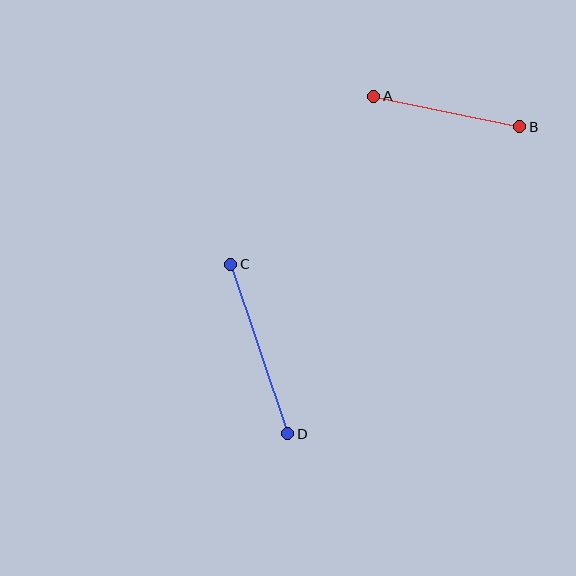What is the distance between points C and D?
The distance is approximately 179 pixels.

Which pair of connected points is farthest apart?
Points C and D are farthest apart.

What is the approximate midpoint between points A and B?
The midpoint is at approximately (447, 112) pixels.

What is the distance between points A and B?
The distance is approximately 149 pixels.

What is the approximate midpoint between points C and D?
The midpoint is at approximately (259, 349) pixels.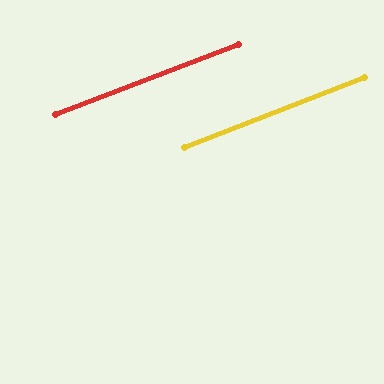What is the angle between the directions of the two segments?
Approximately 0 degrees.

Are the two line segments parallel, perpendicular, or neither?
Parallel — their directions differ by only 0.3°.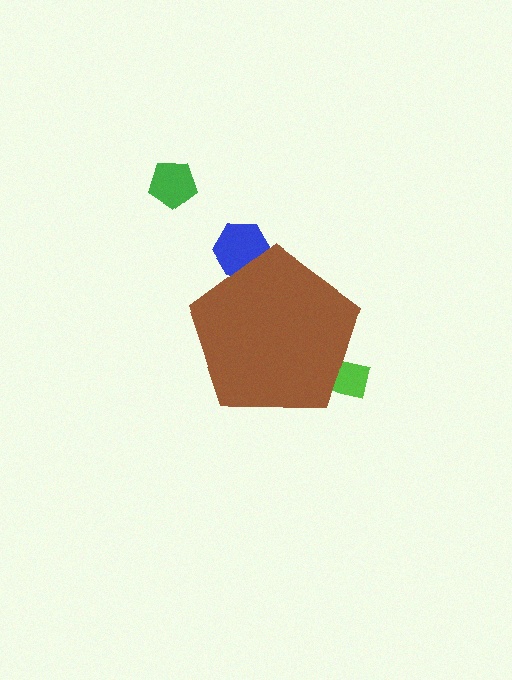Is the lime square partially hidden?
Yes, the lime square is partially hidden behind the brown pentagon.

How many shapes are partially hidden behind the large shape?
2 shapes are partially hidden.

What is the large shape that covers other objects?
A brown pentagon.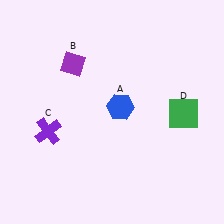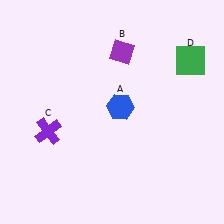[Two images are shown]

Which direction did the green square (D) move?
The green square (D) moved up.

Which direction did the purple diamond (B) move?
The purple diamond (B) moved right.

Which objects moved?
The objects that moved are: the purple diamond (B), the green square (D).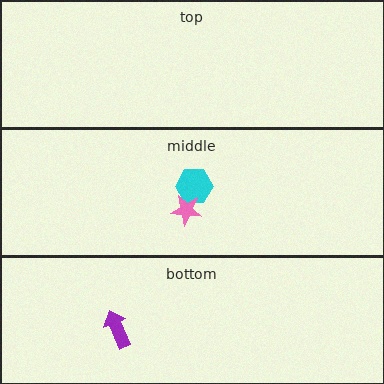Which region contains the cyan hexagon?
The middle region.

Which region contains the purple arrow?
The bottom region.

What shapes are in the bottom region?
The purple arrow.